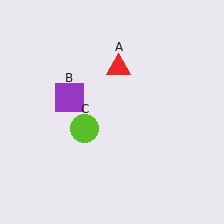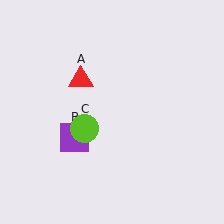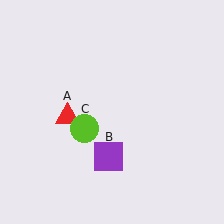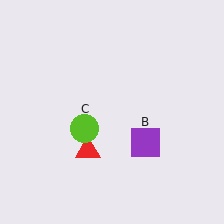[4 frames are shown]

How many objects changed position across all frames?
2 objects changed position: red triangle (object A), purple square (object B).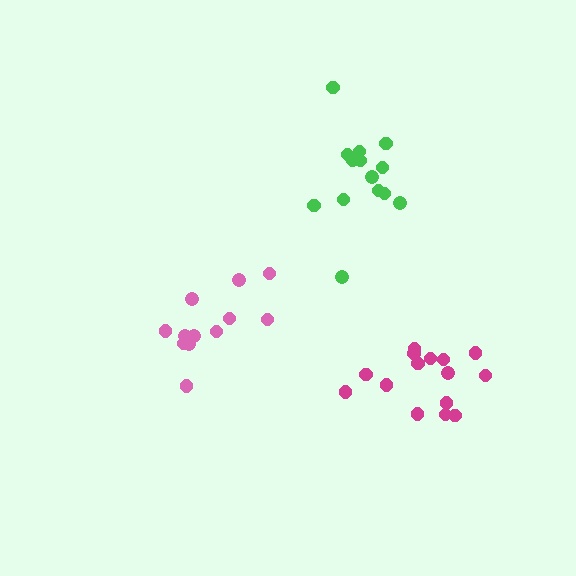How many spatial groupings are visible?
There are 3 spatial groupings.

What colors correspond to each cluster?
The clusters are colored: magenta, green, pink.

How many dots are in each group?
Group 1: 15 dots, Group 2: 15 dots, Group 3: 12 dots (42 total).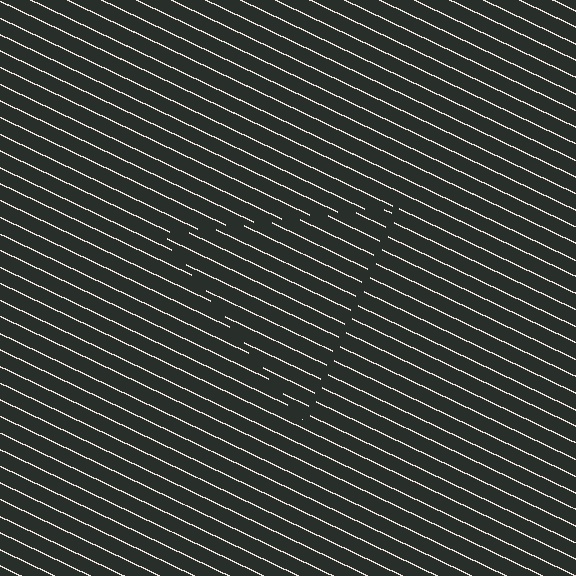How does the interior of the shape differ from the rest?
The interior of the shape contains the same grating, shifted by half a period — the contour is defined by the phase discontinuity where line-ends from the inner and outer gratings abut.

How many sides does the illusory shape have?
3 sides — the line-ends trace a triangle.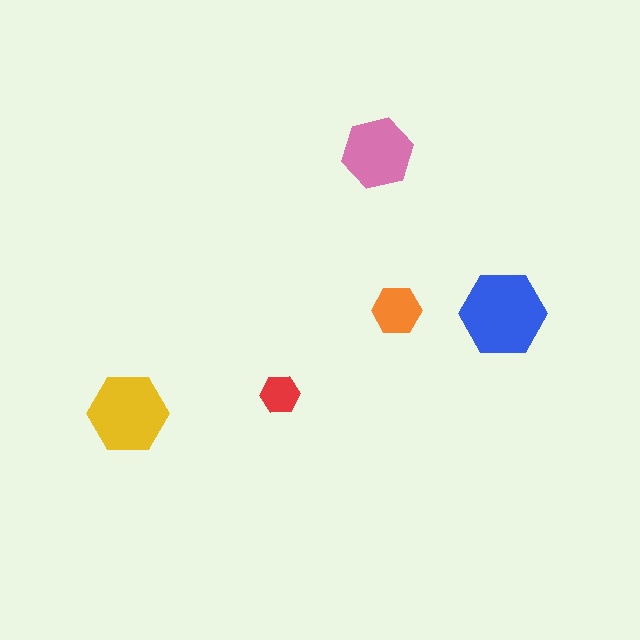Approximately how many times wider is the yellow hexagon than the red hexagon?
About 2 times wider.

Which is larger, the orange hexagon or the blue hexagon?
The blue one.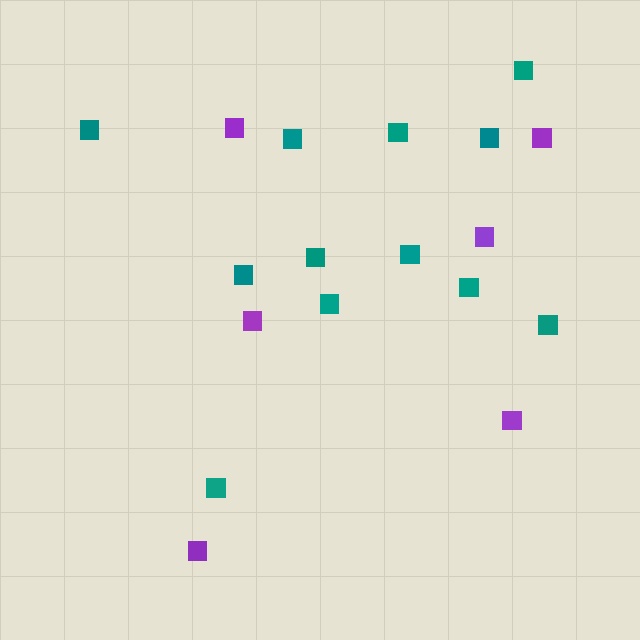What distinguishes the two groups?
There are 2 groups: one group of purple squares (6) and one group of teal squares (12).